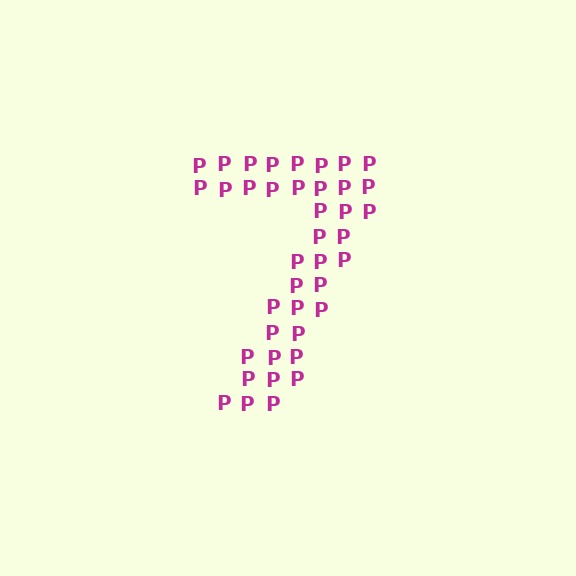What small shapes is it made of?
It is made of small letter P's.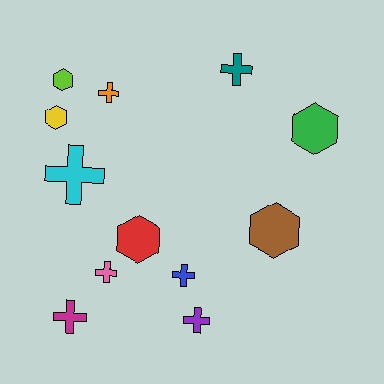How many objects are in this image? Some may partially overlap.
There are 12 objects.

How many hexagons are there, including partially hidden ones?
There are 5 hexagons.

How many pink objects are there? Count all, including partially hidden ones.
There is 1 pink object.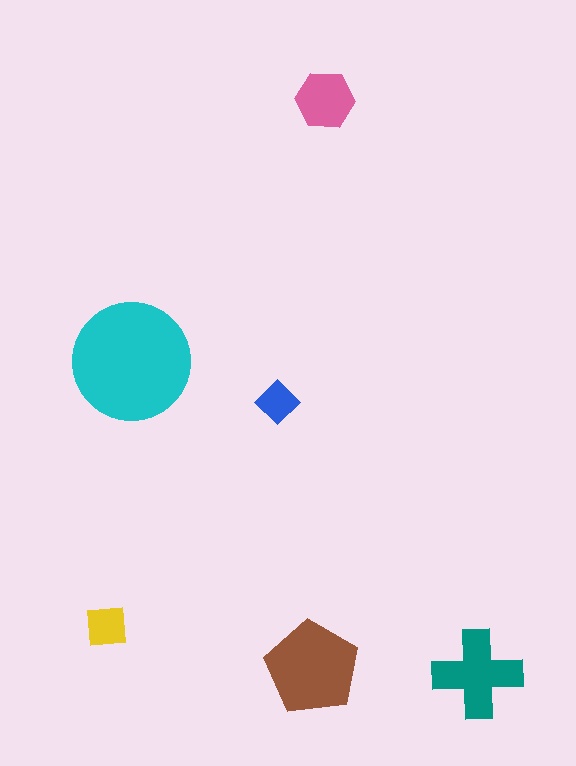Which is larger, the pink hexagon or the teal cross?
The teal cross.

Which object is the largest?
The cyan circle.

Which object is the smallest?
The blue diamond.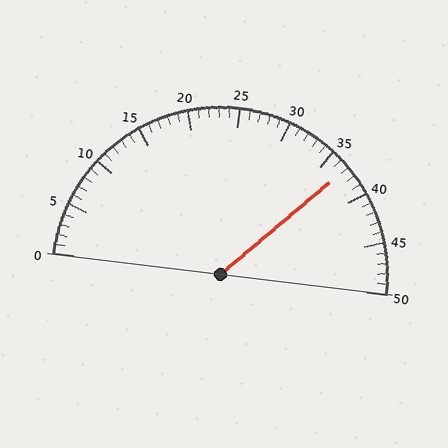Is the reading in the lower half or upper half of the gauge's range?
The reading is in the upper half of the range (0 to 50).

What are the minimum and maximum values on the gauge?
The gauge ranges from 0 to 50.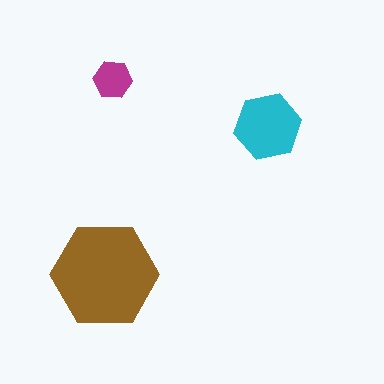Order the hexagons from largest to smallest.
the brown one, the cyan one, the magenta one.